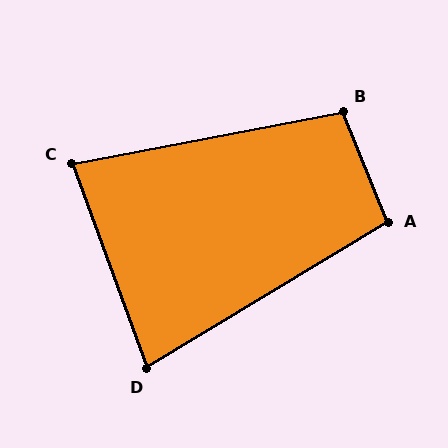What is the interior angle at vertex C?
Approximately 81 degrees (acute).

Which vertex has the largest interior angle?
B, at approximately 101 degrees.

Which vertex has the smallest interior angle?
D, at approximately 79 degrees.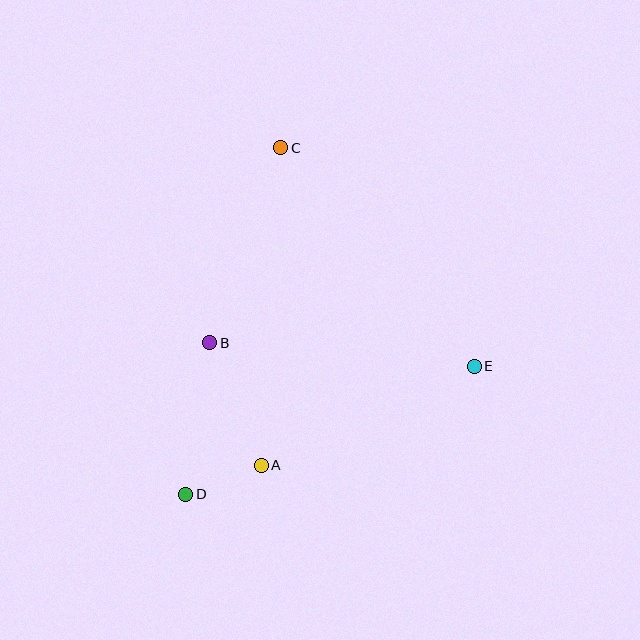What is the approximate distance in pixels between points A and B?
The distance between A and B is approximately 133 pixels.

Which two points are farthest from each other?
Points C and D are farthest from each other.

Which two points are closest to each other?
Points A and D are closest to each other.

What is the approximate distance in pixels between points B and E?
The distance between B and E is approximately 266 pixels.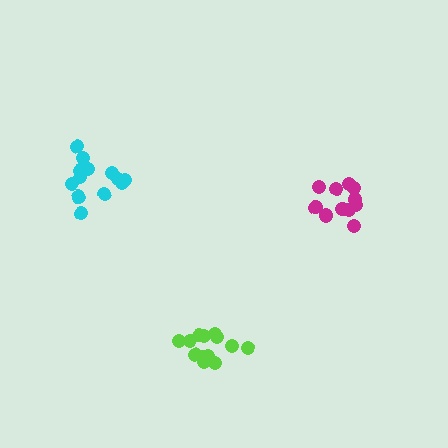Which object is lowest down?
The lime cluster is bottommost.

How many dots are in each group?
Group 1: 11 dots, Group 2: 13 dots, Group 3: 13 dots (37 total).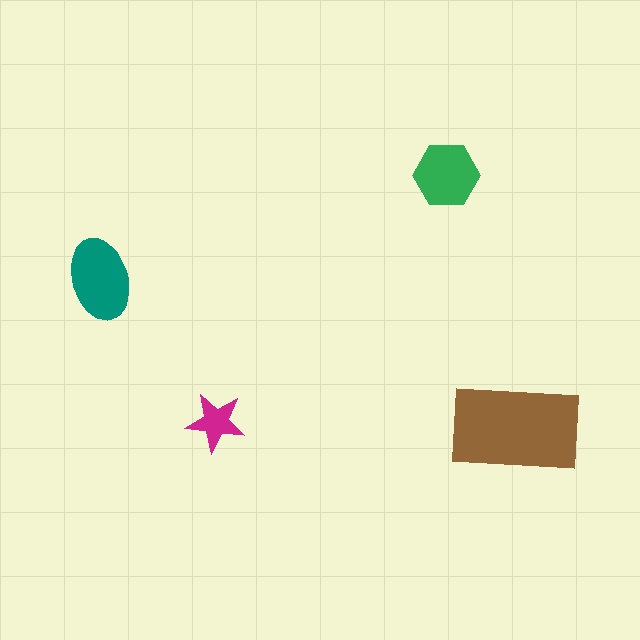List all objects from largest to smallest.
The brown rectangle, the teal ellipse, the green hexagon, the magenta star.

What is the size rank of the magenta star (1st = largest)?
4th.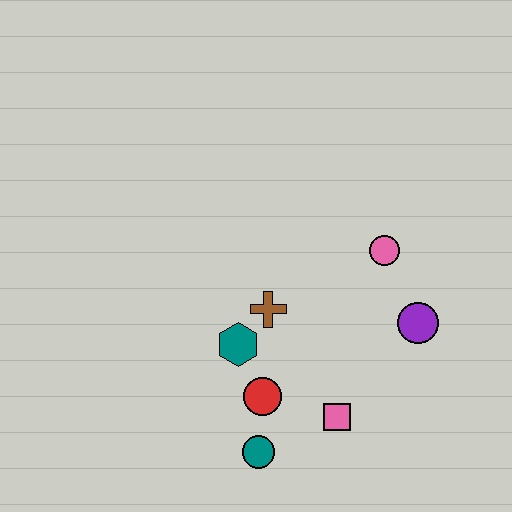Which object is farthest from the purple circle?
The teal circle is farthest from the purple circle.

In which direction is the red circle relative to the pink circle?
The red circle is below the pink circle.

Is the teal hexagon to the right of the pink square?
No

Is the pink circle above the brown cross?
Yes